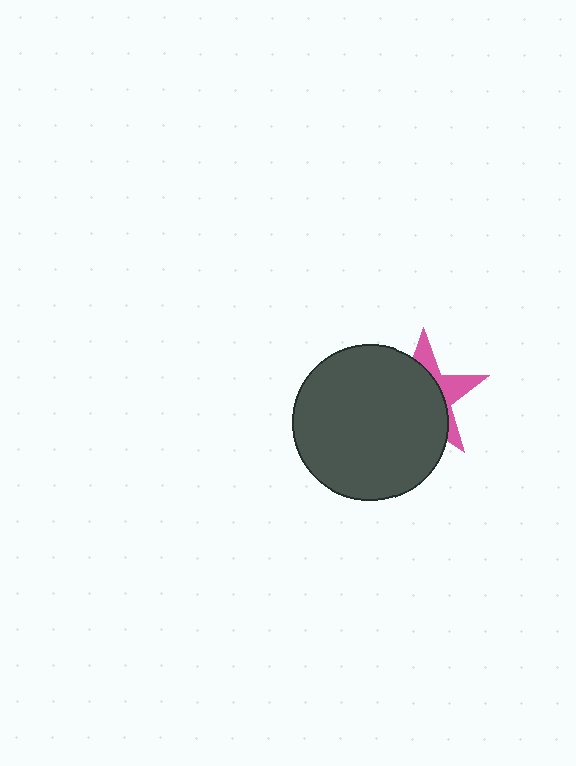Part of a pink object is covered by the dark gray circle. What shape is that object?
It is a star.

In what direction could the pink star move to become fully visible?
The pink star could move right. That would shift it out from behind the dark gray circle entirely.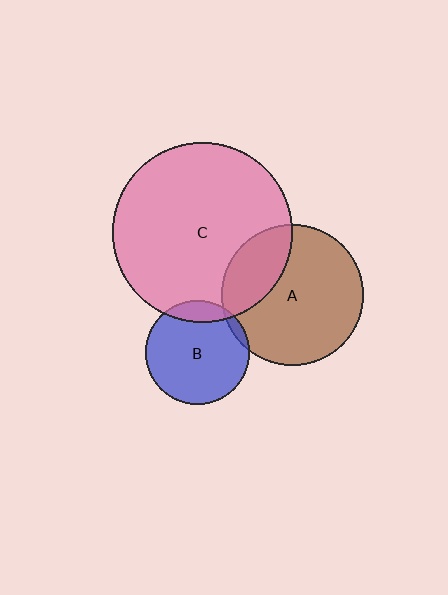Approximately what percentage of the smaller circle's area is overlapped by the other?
Approximately 25%.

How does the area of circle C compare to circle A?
Approximately 1.6 times.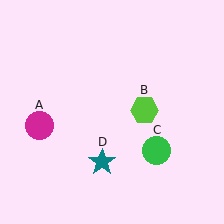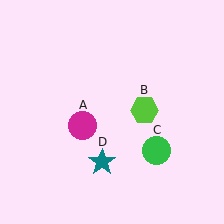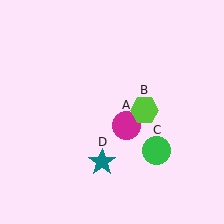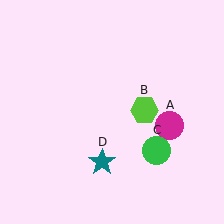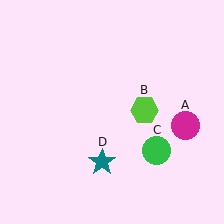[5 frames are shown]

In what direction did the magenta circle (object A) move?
The magenta circle (object A) moved right.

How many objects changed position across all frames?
1 object changed position: magenta circle (object A).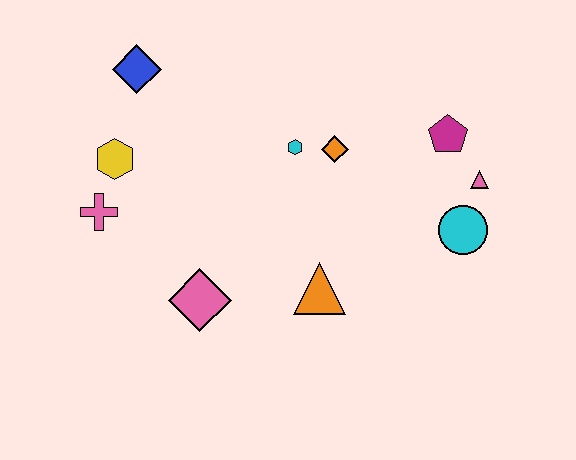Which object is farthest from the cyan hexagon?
The pink cross is farthest from the cyan hexagon.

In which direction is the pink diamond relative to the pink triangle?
The pink diamond is to the left of the pink triangle.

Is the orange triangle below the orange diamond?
Yes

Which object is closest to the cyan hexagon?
The orange diamond is closest to the cyan hexagon.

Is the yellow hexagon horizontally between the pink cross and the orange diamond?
Yes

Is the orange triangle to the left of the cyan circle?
Yes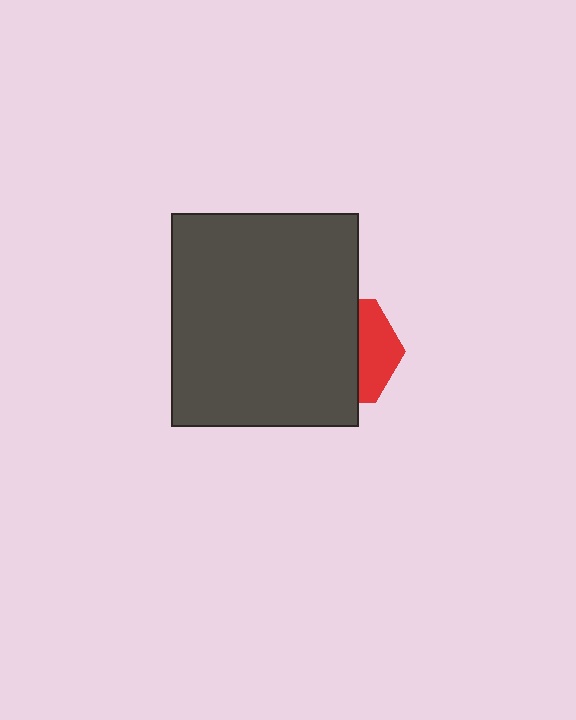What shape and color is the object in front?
The object in front is a dark gray rectangle.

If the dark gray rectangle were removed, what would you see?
You would see the complete red hexagon.